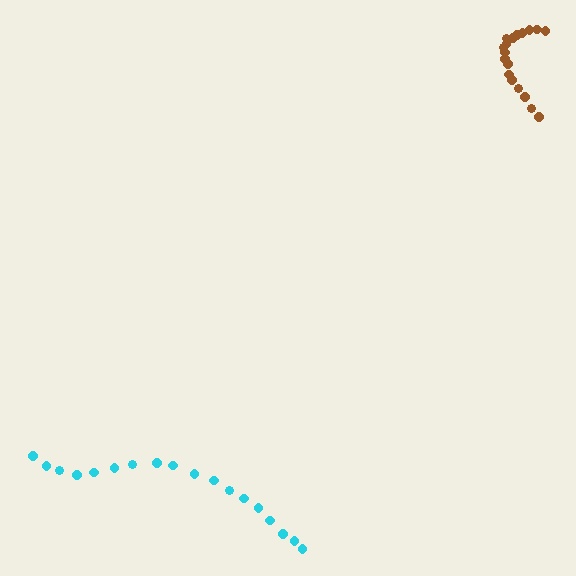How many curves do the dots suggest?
There are 2 distinct paths.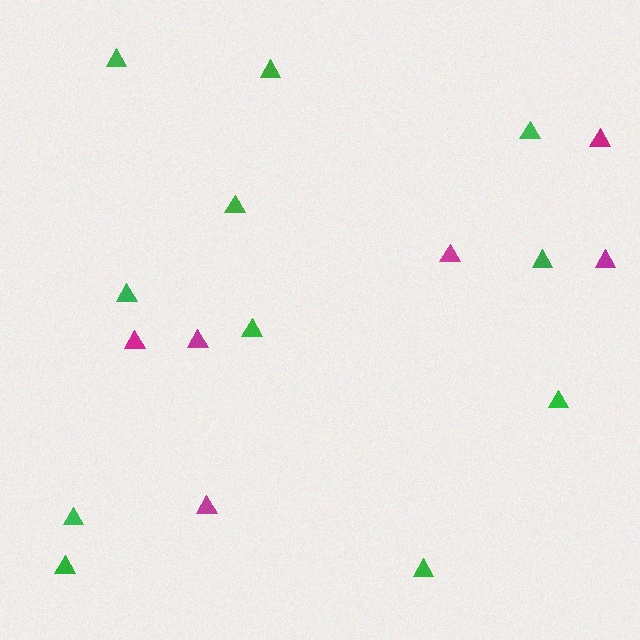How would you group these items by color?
There are 2 groups: one group of magenta triangles (6) and one group of green triangles (11).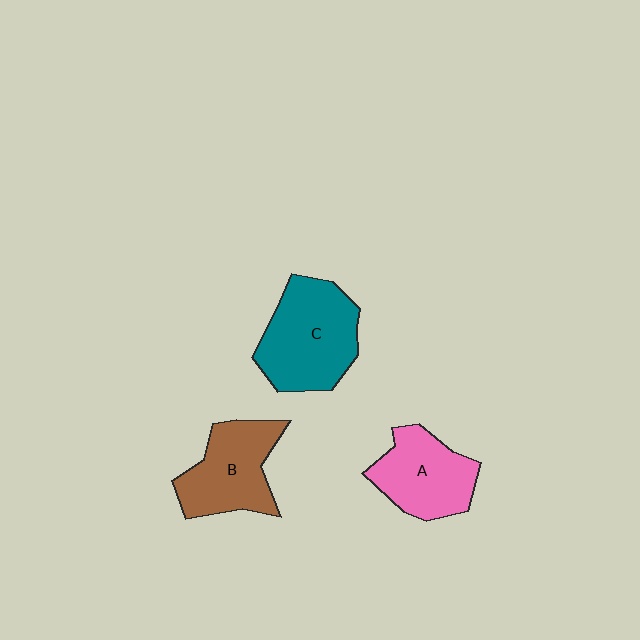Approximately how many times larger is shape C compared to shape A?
Approximately 1.3 times.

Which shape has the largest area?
Shape C (teal).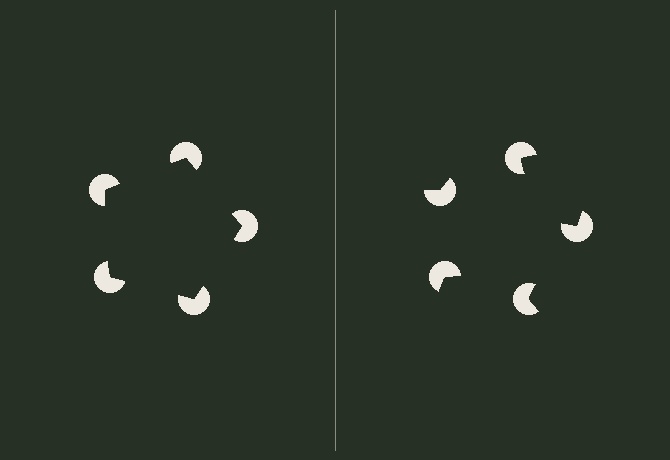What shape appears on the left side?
An illusory pentagon.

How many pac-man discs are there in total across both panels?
10 — 5 on each side.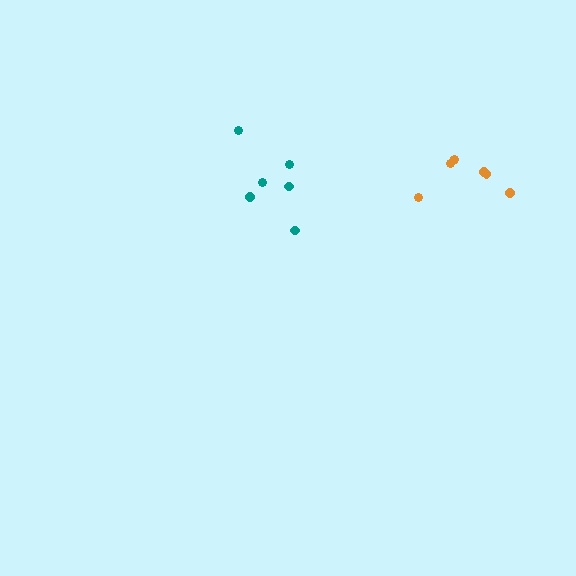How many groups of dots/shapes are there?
There are 2 groups.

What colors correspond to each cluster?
The clusters are colored: teal, orange.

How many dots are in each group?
Group 1: 6 dots, Group 2: 7 dots (13 total).